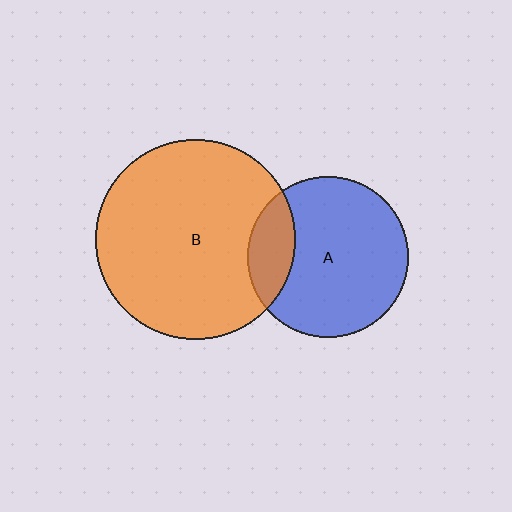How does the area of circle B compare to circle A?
Approximately 1.6 times.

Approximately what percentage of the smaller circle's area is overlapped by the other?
Approximately 20%.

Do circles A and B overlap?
Yes.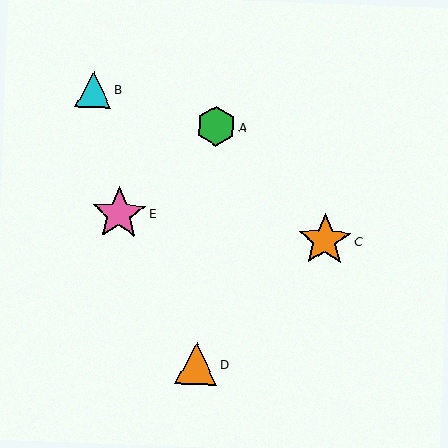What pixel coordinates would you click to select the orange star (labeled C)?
Click at (325, 240) to select the orange star C.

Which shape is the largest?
The pink star (labeled E) is the largest.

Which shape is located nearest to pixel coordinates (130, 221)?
The pink star (labeled E) at (119, 214) is nearest to that location.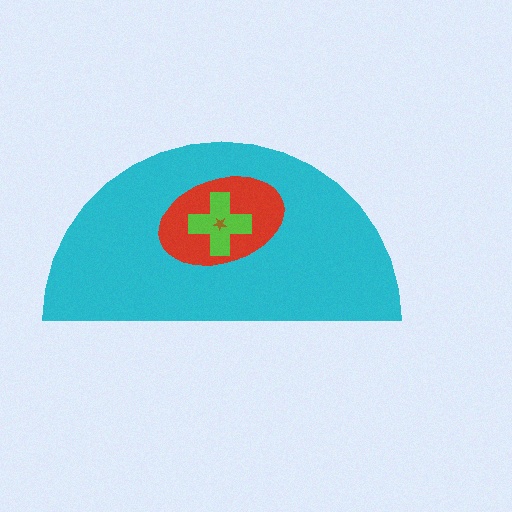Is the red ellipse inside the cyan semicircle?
Yes.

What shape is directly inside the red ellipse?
The lime cross.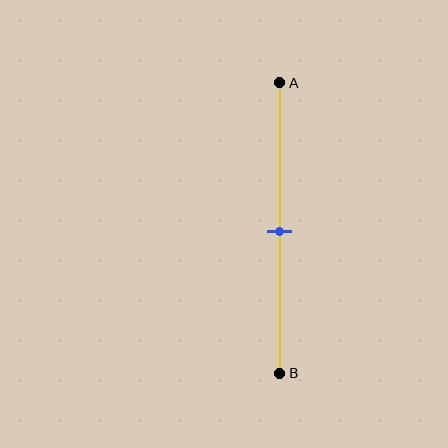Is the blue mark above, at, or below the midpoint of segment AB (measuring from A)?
The blue mark is approximately at the midpoint of segment AB.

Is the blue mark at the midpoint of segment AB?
Yes, the mark is approximately at the midpoint.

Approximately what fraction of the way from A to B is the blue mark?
The blue mark is approximately 50% of the way from A to B.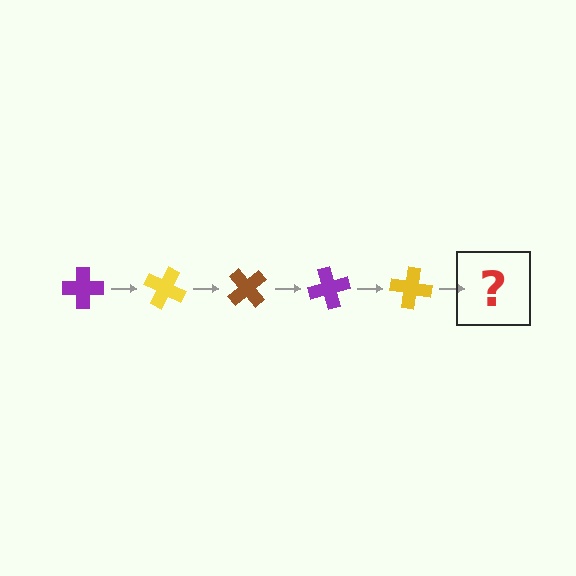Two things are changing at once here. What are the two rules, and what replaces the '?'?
The two rules are that it rotates 25 degrees each step and the color cycles through purple, yellow, and brown. The '?' should be a brown cross, rotated 125 degrees from the start.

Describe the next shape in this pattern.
It should be a brown cross, rotated 125 degrees from the start.